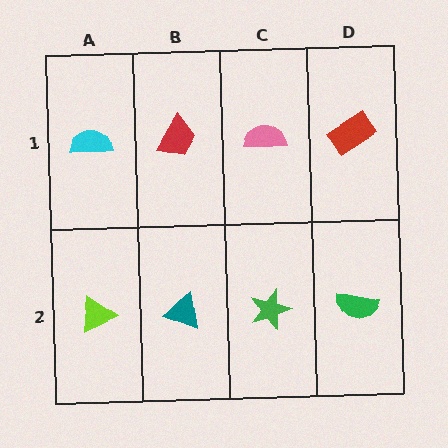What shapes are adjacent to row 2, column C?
A pink semicircle (row 1, column C), a teal triangle (row 2, column B), a green semicircle (row 2, column D).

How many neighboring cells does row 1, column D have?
2.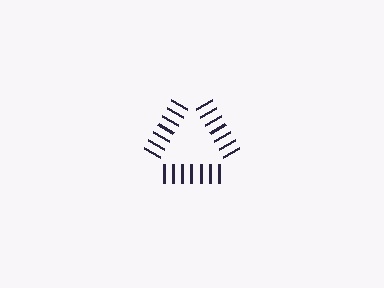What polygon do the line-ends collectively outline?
An illusory triangle — the line segments terminate on its edges but no continuous stroke is drawn.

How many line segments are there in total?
21 — 7 along each of the 3 edges.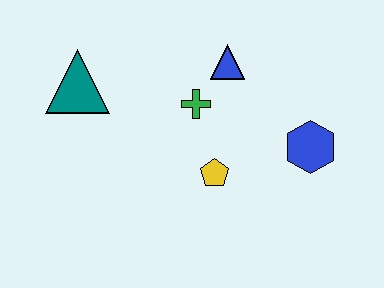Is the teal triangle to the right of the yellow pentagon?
No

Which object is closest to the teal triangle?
The green cross is closest to the teal triangle.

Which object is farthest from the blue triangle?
The teal triangle is farthest from the blue triangle.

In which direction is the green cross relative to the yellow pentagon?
The green cross is above the yellow pentagon.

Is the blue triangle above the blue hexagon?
Yes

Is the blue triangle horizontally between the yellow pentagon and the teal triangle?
No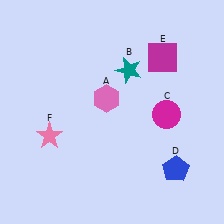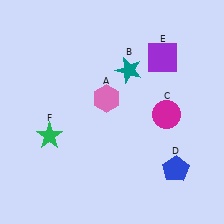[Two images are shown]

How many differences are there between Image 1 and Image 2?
There are 2 differences between the two images.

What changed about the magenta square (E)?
In Image 1, E is magenta. In Image 2, it changed to purple.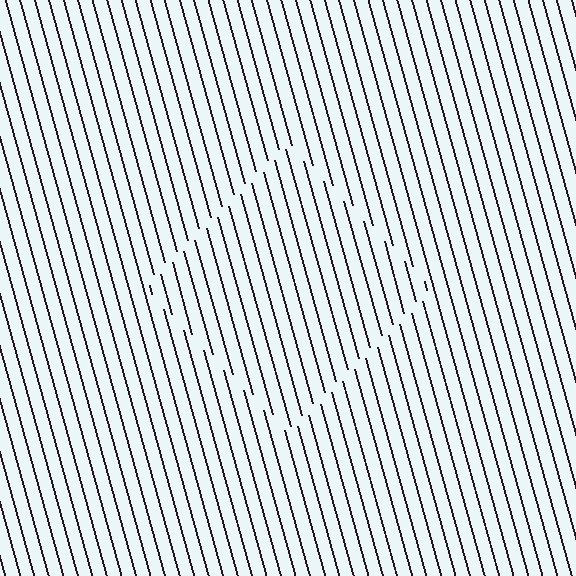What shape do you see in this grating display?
An illusory square. The interior of the shape contains the same grating, shifted by half a period — the contour is defined by the phase discontinuity where line-ends from the inner and outer gratings abut.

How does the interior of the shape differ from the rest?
The interior of the shape contains the same grating, shifted by half a period — the contour is defined by the phase discontinuity where line-ends from the inner and outer gratings abut.